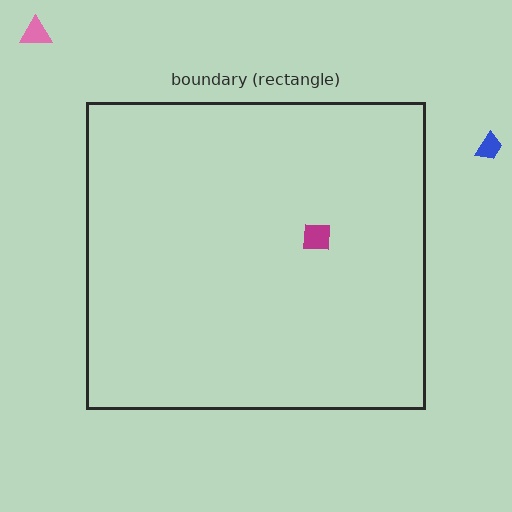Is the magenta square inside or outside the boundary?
Inside.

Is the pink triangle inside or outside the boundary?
Outside.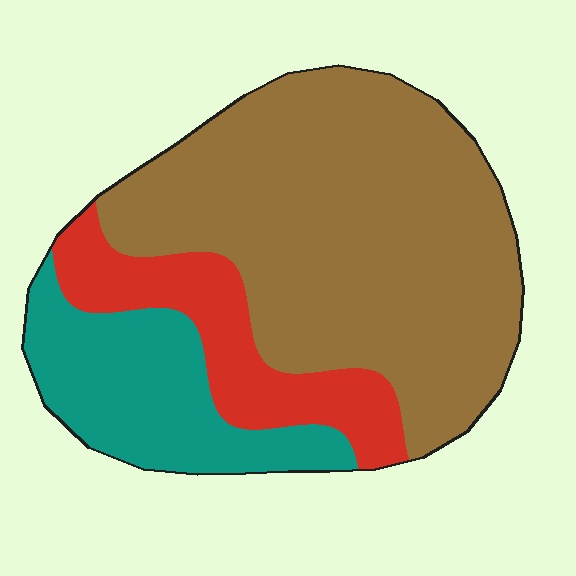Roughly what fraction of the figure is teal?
Teal takes up about one fifth (1/5) of the figure.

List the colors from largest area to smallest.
From largest to smallest: brown, teal, red.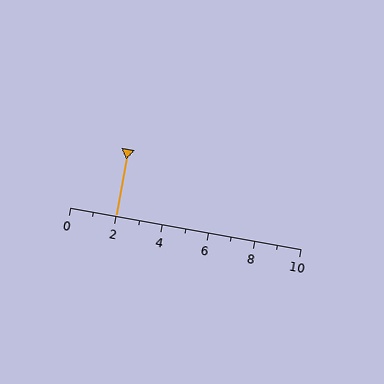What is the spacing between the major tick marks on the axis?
The major ticks are spaced 2 apart.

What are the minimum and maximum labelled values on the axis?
The axis runs from 0 to 10.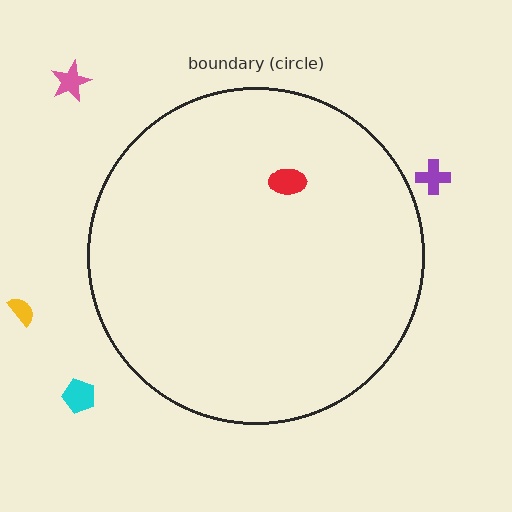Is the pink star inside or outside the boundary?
Outside.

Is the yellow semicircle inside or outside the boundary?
Outside.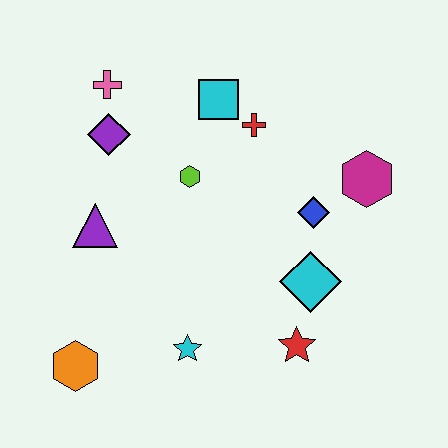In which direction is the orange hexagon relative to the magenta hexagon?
The orange hexagon is to the left of the magenta hexagon.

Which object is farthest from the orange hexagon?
The magenta hexagon is farthest from the orange hexagon.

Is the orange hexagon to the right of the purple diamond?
No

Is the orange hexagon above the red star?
No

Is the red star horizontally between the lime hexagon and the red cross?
No